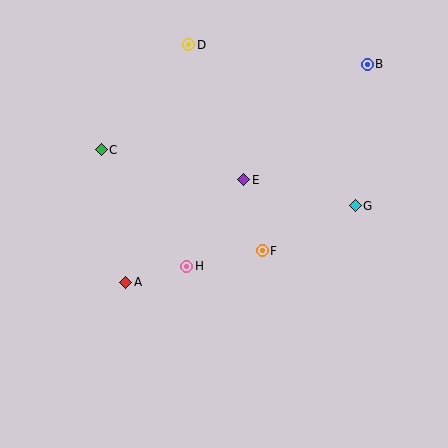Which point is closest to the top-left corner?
Point C is closest to the top-left corner.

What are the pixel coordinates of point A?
Point A is at (126, 282).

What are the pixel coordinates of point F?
Point F is at (262, 251).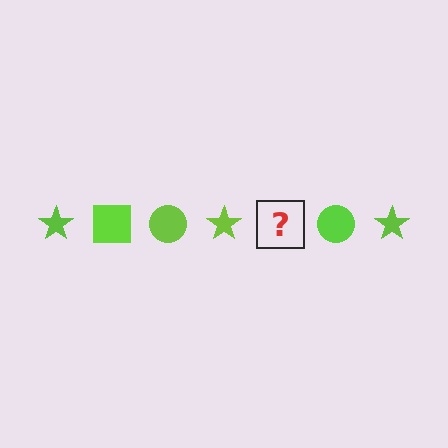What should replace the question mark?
The question mark should be replaced with a lime square.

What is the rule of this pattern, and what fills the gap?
The rule is that the pattern cycles through star, square, circle shapes in lime. The gap should be filled with a lime square.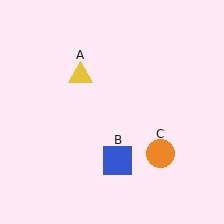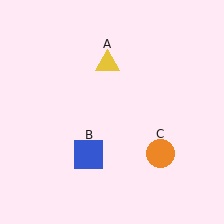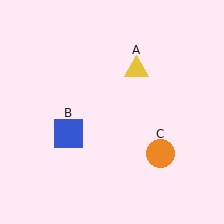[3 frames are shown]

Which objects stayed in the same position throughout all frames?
Orange circle (object C) remained stationary.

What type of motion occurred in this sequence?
The yellow triangle (object A), blue square (object B) rotated clockwise around the center of the scene.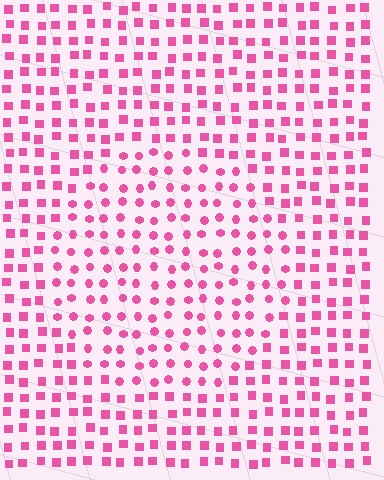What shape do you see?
I see a circle.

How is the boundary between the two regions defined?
The boundary is defined by a change in element shape: circles inside vs. squares outside. All elements share the same color and spacing.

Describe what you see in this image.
The image is filled with small pink elements arranged in a uniform grid. A circle-shaped region contains circles, while the surrounding area contains squares. The boundary is defined purely by the change in element shape.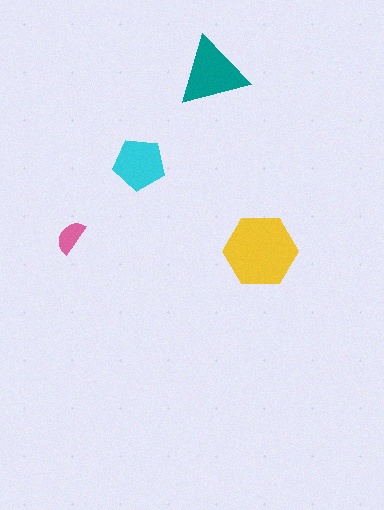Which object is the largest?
The yellow hexagon.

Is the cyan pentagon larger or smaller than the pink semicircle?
Larger.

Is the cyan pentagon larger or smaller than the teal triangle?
Smaller.